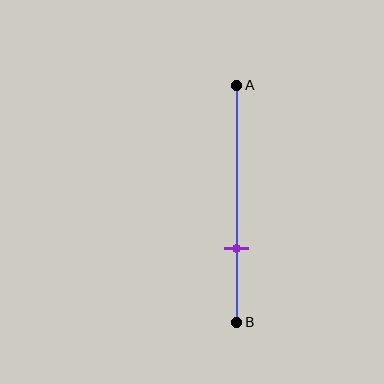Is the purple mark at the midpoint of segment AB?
No, the mark is at about 70% from A, not at the 50% midpoint.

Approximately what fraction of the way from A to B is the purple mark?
The purple mark is approximately 70% of the way from A to B.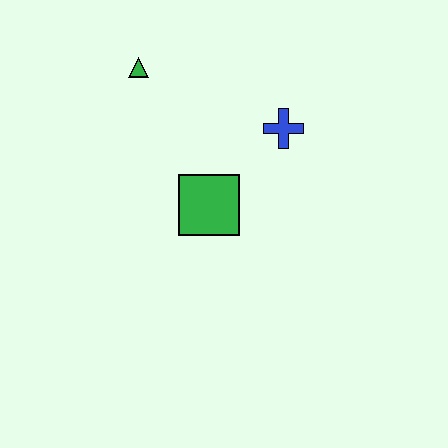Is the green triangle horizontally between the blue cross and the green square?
No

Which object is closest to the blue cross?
The green square is closest to the blue cross.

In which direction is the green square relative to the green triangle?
The green square is below the green triangle.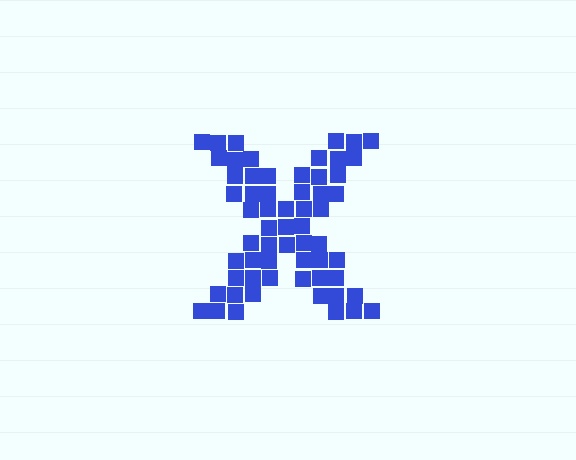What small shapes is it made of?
It is made of small squares.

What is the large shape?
The large shape is the letter X.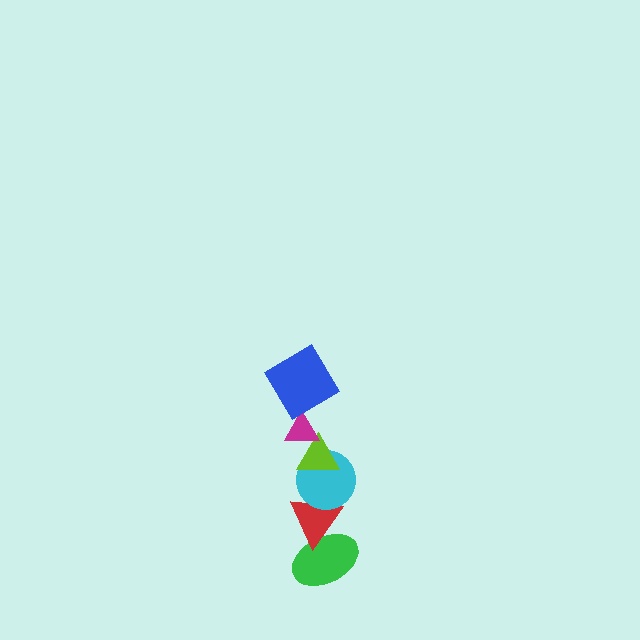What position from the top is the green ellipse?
The green ellipse is 6th from the top.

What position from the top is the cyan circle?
The cyan circle is 4th from the top.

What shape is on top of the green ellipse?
The red triangle is on top of the green ellipse.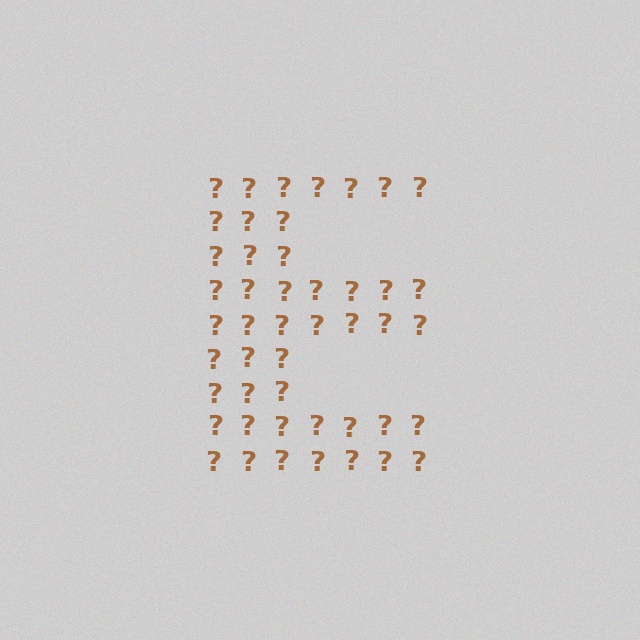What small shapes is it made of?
It is made of small question marks.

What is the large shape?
The large shape is the letter E.